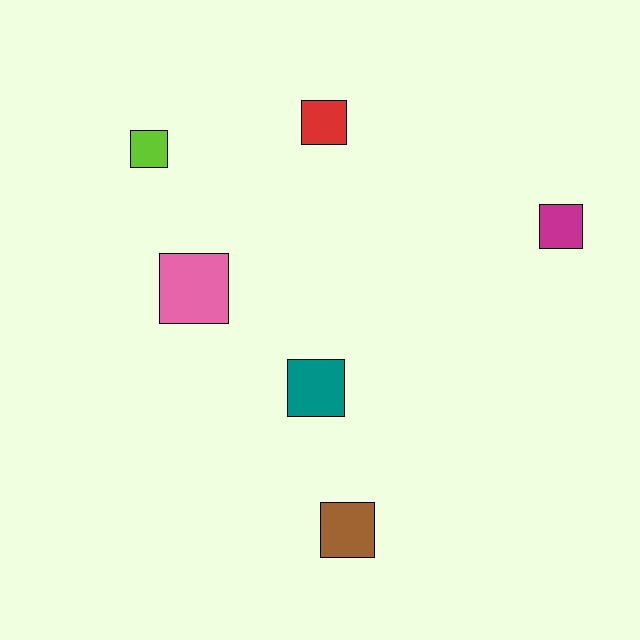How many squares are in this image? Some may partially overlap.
There are 6 squares.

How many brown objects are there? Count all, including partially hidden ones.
There is 1 brown object.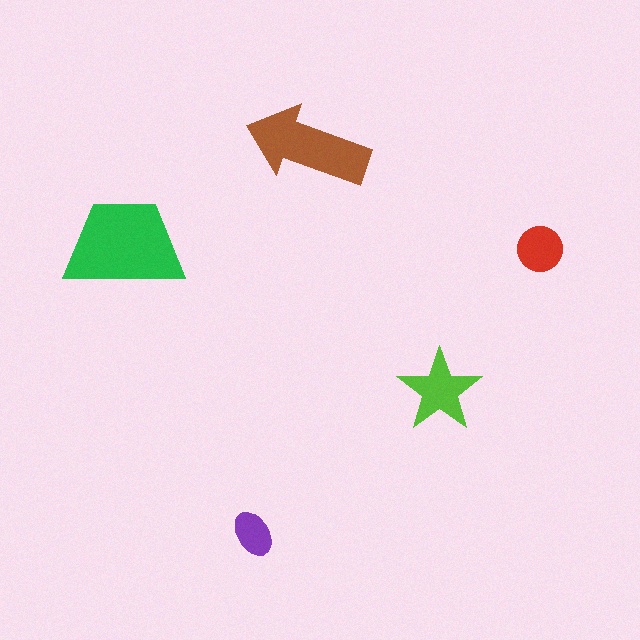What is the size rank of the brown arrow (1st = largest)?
2nd.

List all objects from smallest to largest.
The purple ellipse, the red circle, the lime star, the brown arrow, the green trapezoid.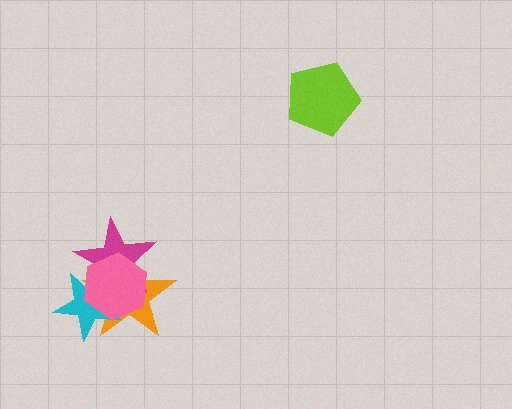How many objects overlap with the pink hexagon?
3 objects overlap with the pink hexagon.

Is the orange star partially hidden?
Yes, it is partially covered by another shape.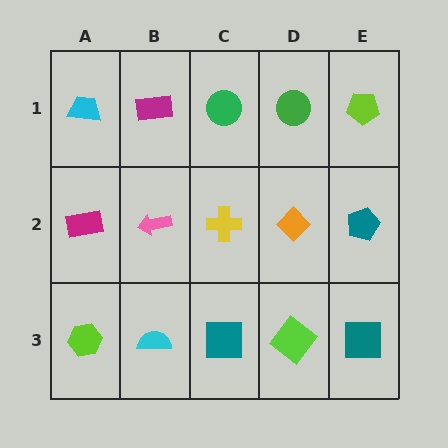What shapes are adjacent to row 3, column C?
A yellow cross (row 2, column C), a cyan semicircle (row 3, column B), a lime diamond (row 3, column D).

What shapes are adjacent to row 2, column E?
A lime pentagon (row 1, column E), a teal square (row 3, column E), an orange diamond (row 2, column D).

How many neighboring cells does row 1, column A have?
2.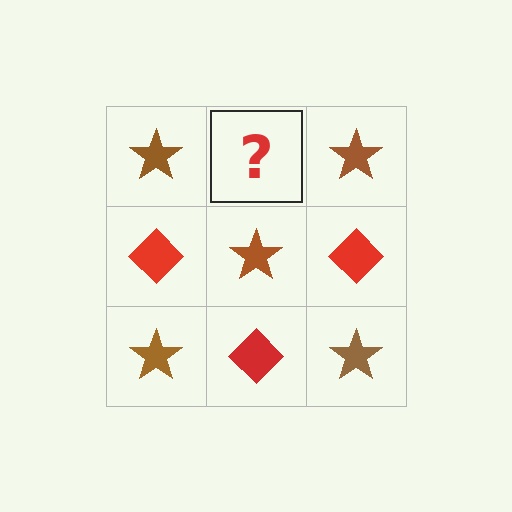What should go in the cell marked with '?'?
The missing cell should contain a red diamond.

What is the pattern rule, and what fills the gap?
The rule is that it alternates brown star and red diamond in a checkerboard pattern. The gap should be filled with a red diamond.